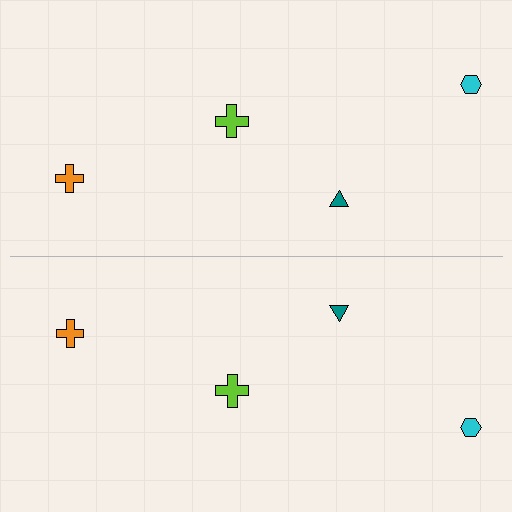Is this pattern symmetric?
Yes, this pattern has bilateral (reflection) symmetry.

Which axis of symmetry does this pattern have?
The pattern has a horizontal axis of symmetry running through the center of the image.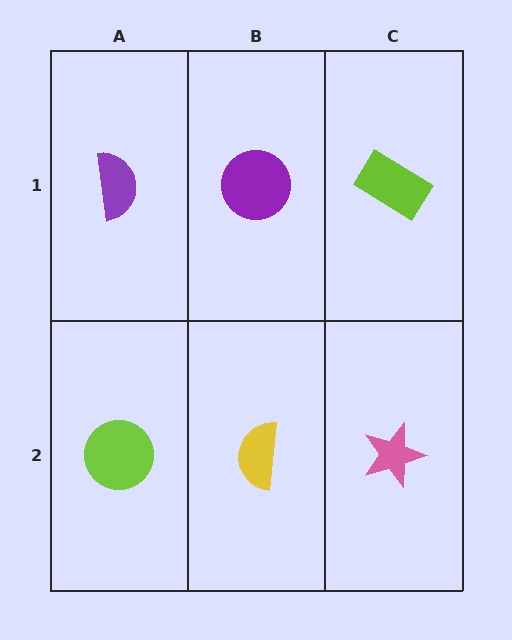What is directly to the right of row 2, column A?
A yellow semicircle.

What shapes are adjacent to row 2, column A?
A purple semicircle (row 1, column A), a yellow semicircle (row 2, column B).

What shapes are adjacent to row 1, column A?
A lime circle (row 2, column A), a purple circle (row 1, column B).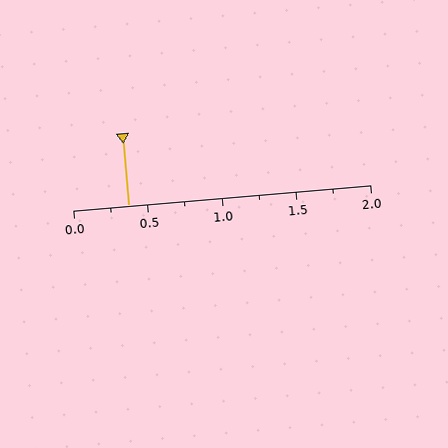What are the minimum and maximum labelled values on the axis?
The axis runs from 0.0 to 2.0.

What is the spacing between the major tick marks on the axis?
The major ticks are spaced 0.5 apart.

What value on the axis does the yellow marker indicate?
The marker indicates approximately 0.38.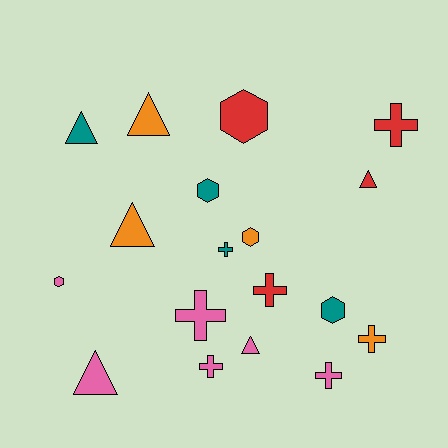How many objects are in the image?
There are 18 objects.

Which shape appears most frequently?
Cross, with 7 objects.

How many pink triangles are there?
There are 2 pink triangles.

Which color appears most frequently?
Pink, with 6 objects.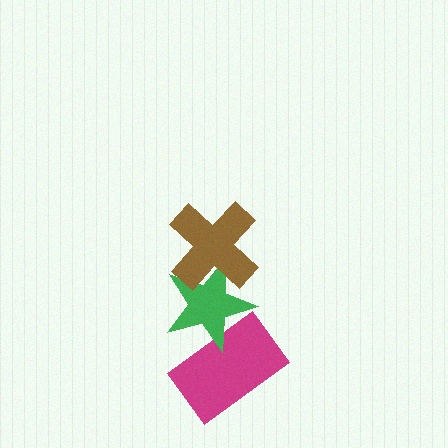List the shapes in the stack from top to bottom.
From top to bottom: the brown cross, the green star, the magenta rectangle.